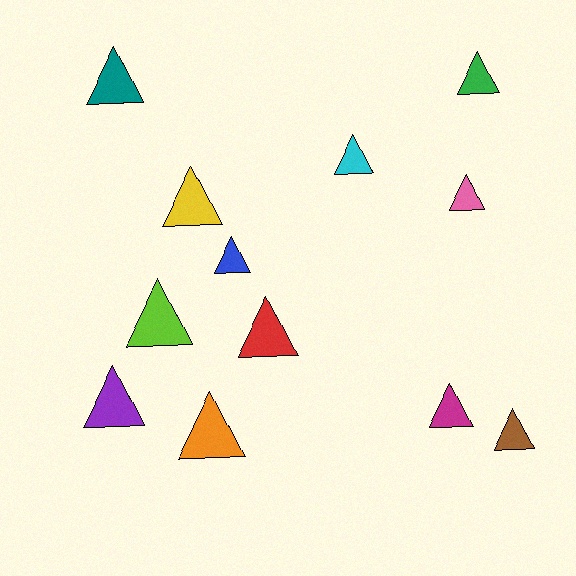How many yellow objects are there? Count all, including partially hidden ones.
There is 1 yellow object.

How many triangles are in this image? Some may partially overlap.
There are 12 triangles.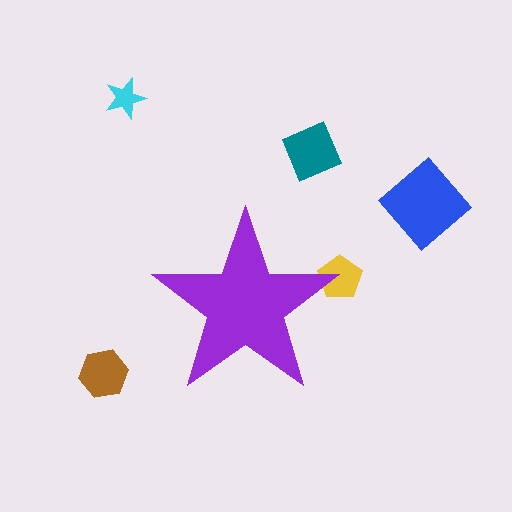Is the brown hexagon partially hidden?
No, the brown hexagon is fully visible.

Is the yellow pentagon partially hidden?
Yes, the yellow pentagon is partially hidden behind the purple star.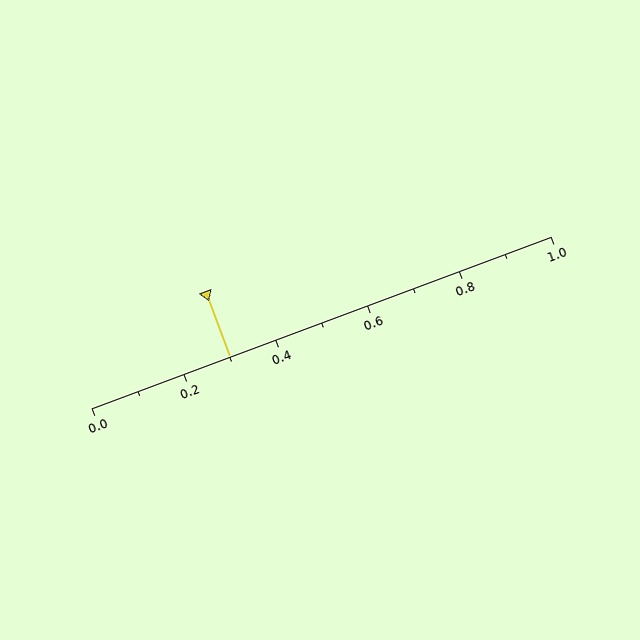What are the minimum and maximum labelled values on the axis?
The axis runs from 0.0 to 1.0.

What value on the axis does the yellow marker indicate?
The marker indicates approximately 0.3.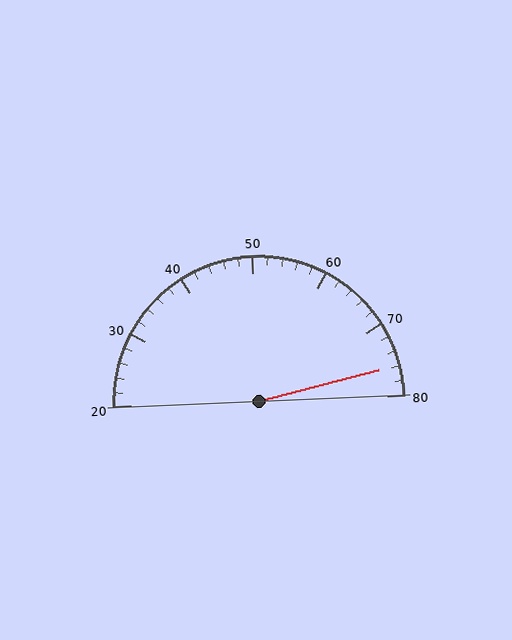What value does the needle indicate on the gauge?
The needle indicates approximately 76.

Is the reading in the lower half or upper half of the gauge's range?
The reading is in the upper half of the range (20 to 80).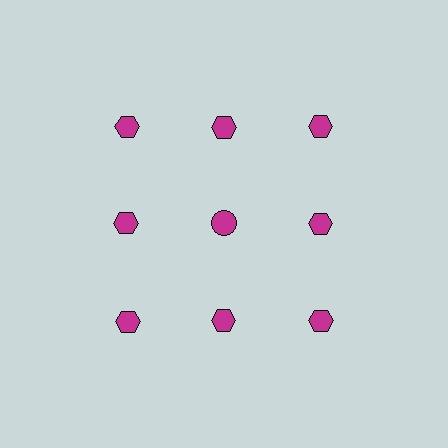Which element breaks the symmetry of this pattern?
The magenta circle in the second row, second from left column breaks the symmetry. All other shapes are magenta hexagons.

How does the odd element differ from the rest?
It has a different shape: circle instead of hexagon.